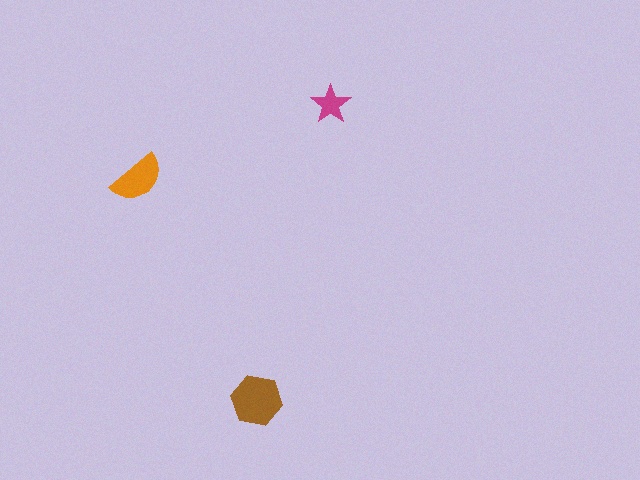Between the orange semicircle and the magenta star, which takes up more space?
The orange semicircle.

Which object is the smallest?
The magenta star.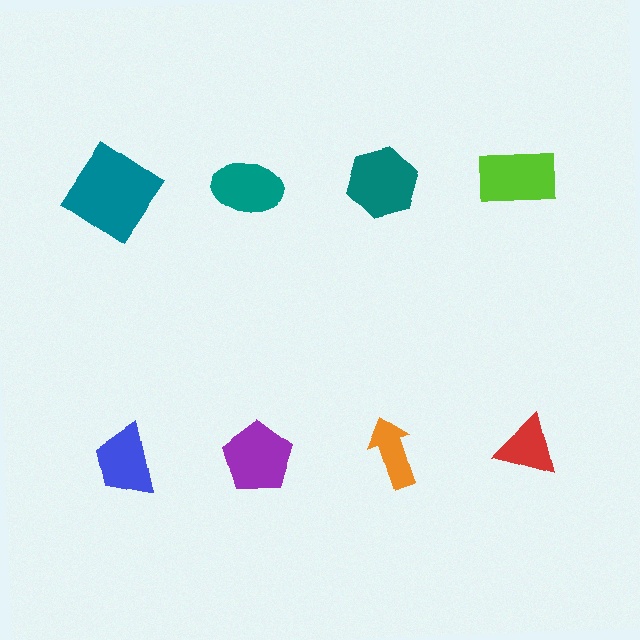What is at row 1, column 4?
A lime rectangle.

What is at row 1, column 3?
A teal hexagon.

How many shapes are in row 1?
4 shapes.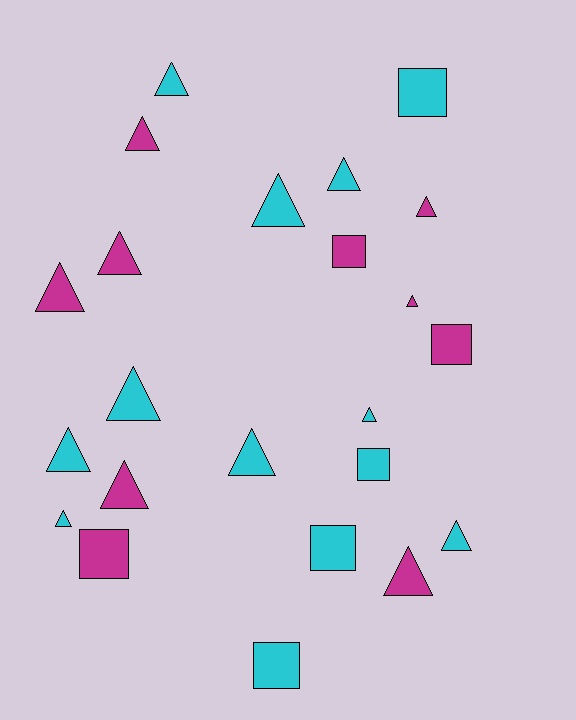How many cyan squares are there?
There are 4 cyan squares.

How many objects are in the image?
There are 23 objects.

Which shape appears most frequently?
Triangle, with 16 objects.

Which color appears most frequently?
Cyan, with 13 objects.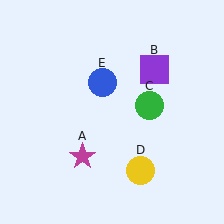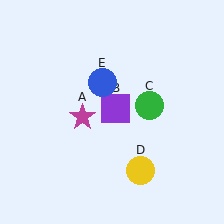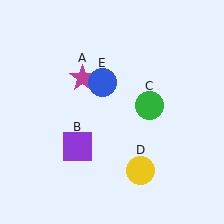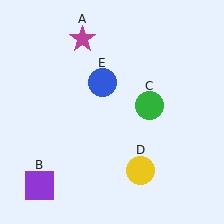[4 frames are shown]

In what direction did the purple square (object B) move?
The purple square (object B) moved down and to the left.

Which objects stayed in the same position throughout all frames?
Green circle (object C) and yellow circle (object D) and blue circle (object E) remained stationary.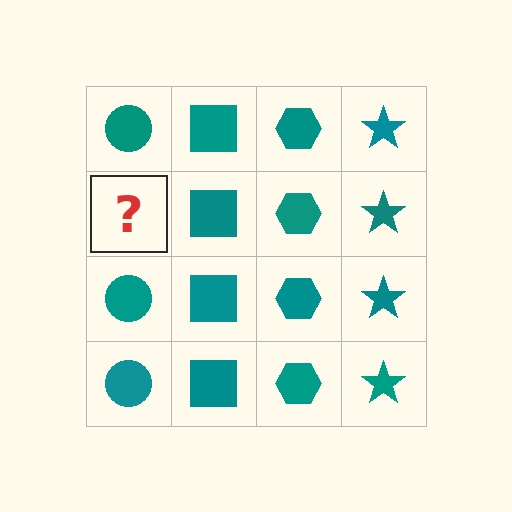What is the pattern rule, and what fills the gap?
The rule is that each column has a consistent shape. The gap should be filled with a teal circle.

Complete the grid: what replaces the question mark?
The question mark should be replaced with a teal circle.